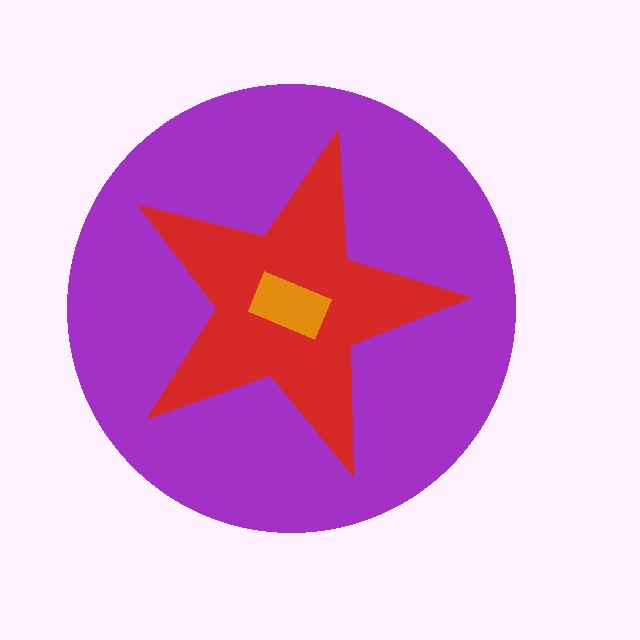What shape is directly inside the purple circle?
The red star.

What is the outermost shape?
The purple circle.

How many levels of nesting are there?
3.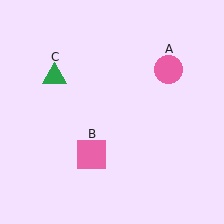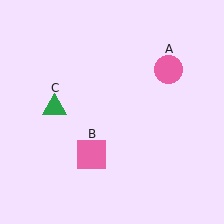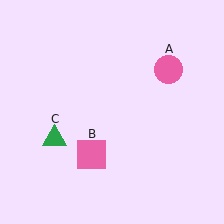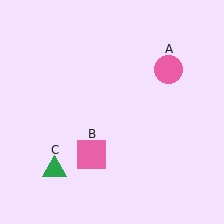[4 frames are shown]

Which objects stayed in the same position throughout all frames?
Pink circle (object A) and pink square (object B) remained stationary.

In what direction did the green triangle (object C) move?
The green triangle (object C) moved down.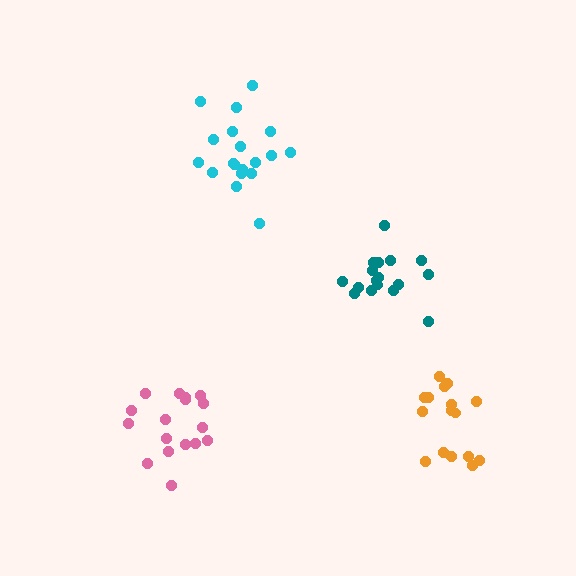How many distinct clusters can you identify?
There are 4 distinct clusters.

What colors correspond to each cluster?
The clusters are colored: cyan, teal, pink, orange.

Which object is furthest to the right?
The orange cluster is rightmost.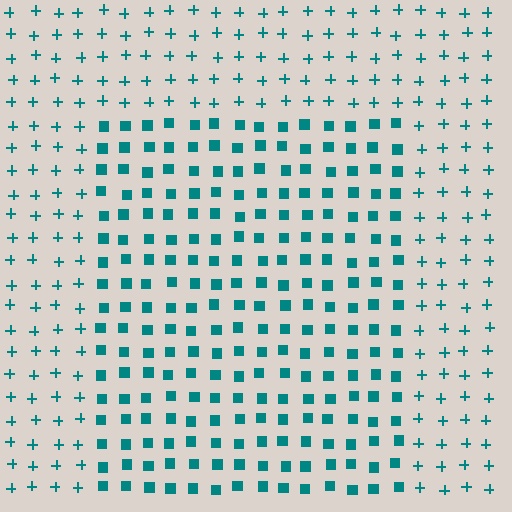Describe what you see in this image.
The image is filled with small teal elements arranged in a uniform grid. A rectangle-shaped region contains squares, while the surrounding area contains plus signs. The boundary is defined purely by the change in element shape.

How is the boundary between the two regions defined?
The boundary is defined by a change in element shape: squares inside vs. plus signs outside. All elements share the same color and spacing.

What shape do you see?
I see a rectangle.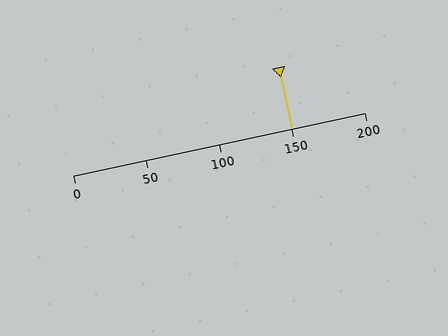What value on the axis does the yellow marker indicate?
The marker indicates approximately 150.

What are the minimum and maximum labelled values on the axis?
The axis runs from 0 to 200.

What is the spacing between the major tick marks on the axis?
The major ticks are spaced 50 apart.